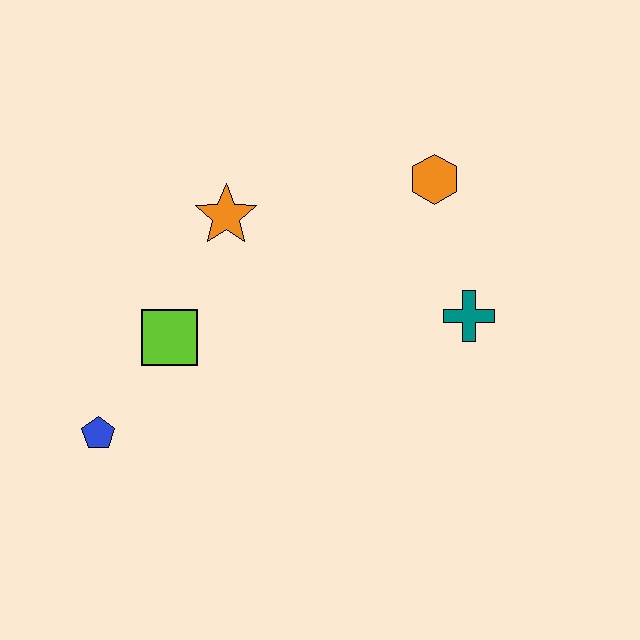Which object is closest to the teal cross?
The orange hexagon is closest to the teal cross.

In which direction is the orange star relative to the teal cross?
The orange star is to the left of the teal cross.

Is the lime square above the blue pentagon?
Yes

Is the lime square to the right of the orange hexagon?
No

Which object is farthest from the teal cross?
The blue pentagon is farthest from the teal cross.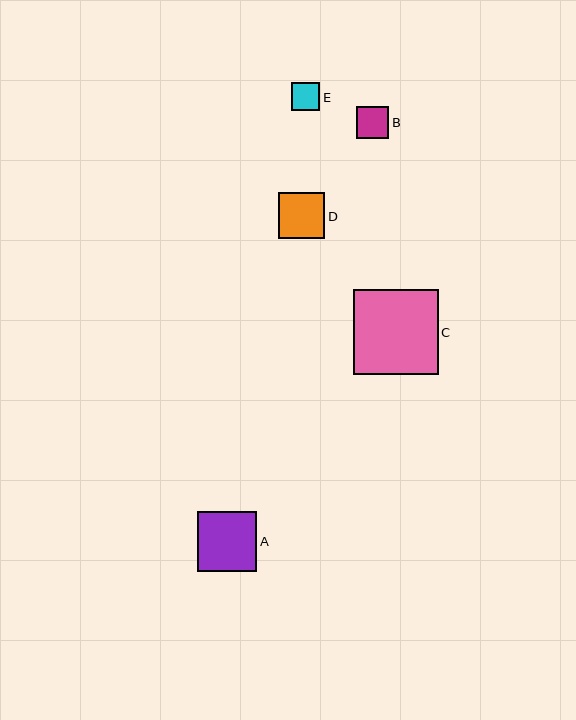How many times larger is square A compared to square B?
Square A is approximately 1.8 times the size of square B.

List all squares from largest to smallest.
From largest to smallest: C, A, D, B, E.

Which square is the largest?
Square C is the largest with a size of approximately 85 pixels.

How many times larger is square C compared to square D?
Square C is approximately 1.8 times the size of square D.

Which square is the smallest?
Square E is the smallest with a size of approximately 28 pixels.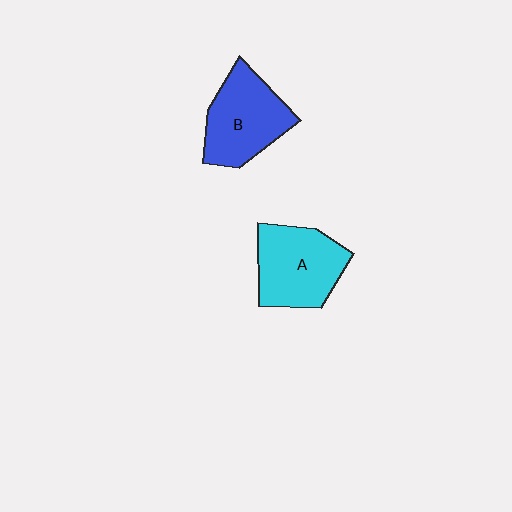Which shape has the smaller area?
Shape B (blue).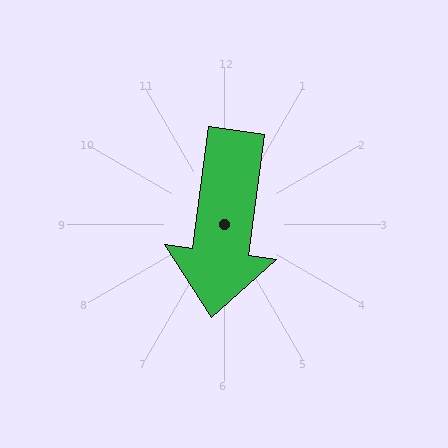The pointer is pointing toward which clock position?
Roughly 6 o'clock.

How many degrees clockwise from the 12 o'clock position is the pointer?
Approximately 188 degrees.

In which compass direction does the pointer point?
South.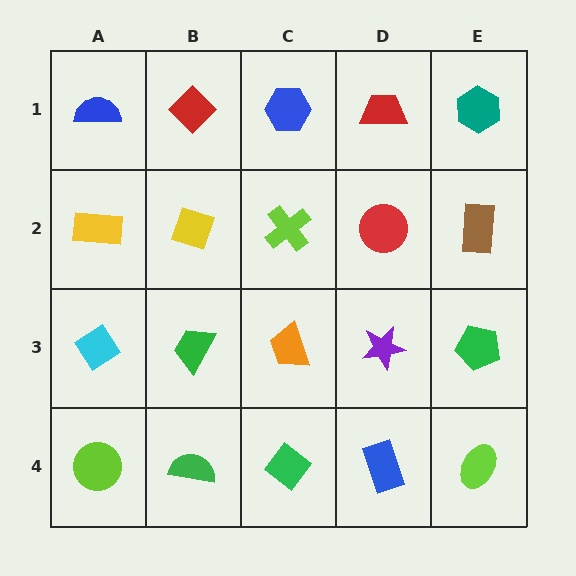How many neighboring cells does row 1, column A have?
2.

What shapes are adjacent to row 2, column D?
A red trapezoid (row 1, column D), a purple star (row 3, column D), a lime cross (row 2, column C), a brown rectangle (row 2, column E).